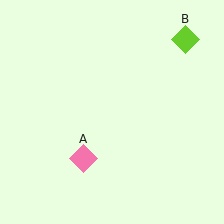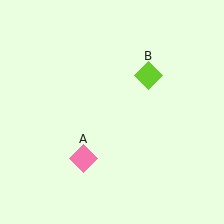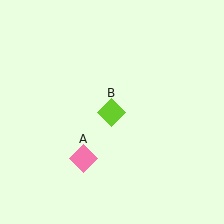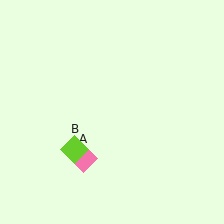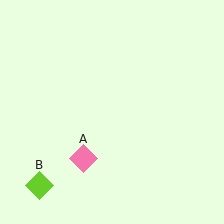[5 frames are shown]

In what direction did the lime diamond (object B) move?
The lime diamond (object B) moved down and to the left.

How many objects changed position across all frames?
1 object changed position: lime diamond (object B).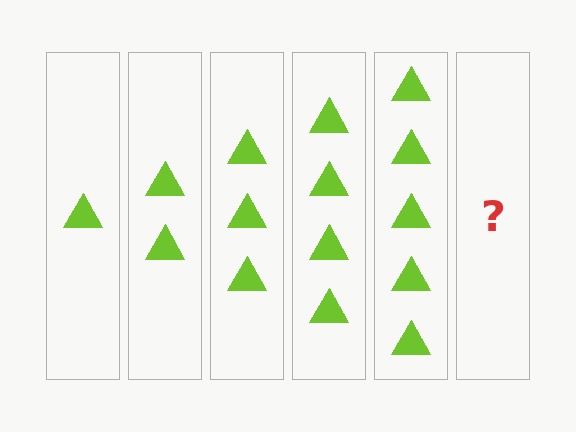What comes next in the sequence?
The next element should be 6 triangles.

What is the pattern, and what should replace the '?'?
The pattern is that each step adds one more triangle. The '?' should be 6 triangles.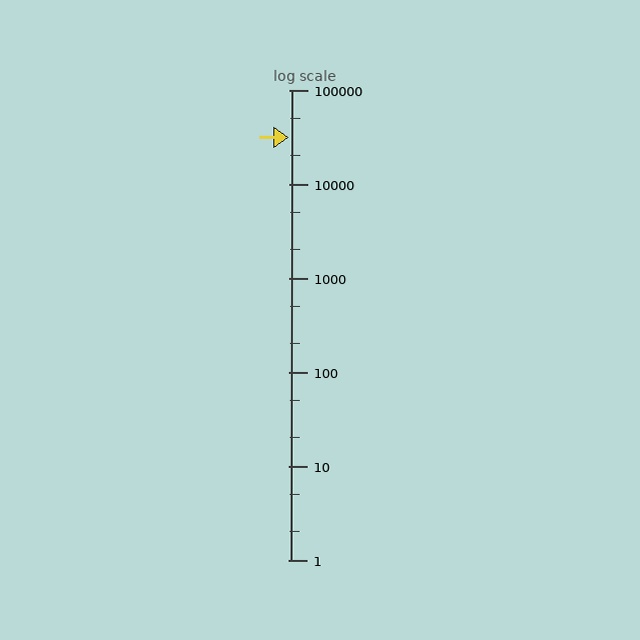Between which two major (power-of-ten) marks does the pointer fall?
The pointer is between 10000 and 100000.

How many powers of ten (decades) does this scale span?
The scale spans 5 decades, from 1 to 100000.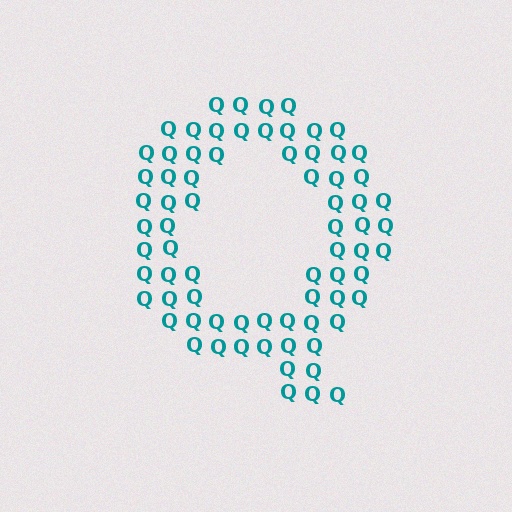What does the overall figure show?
The overall figure shows the letter Q.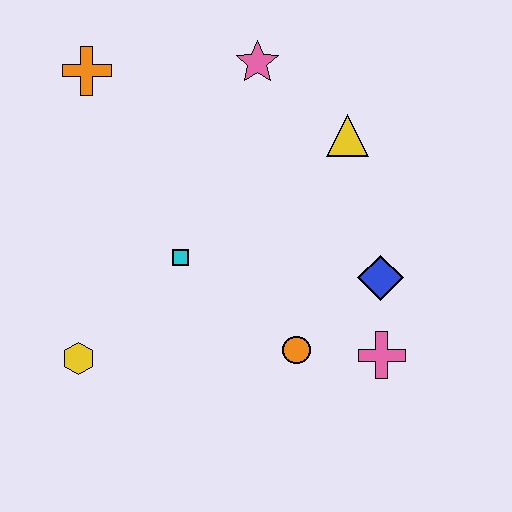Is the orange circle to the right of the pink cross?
No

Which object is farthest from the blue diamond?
The orange cross is farthest from the blue diamond.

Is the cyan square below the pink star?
Yes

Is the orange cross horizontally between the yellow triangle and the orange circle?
No